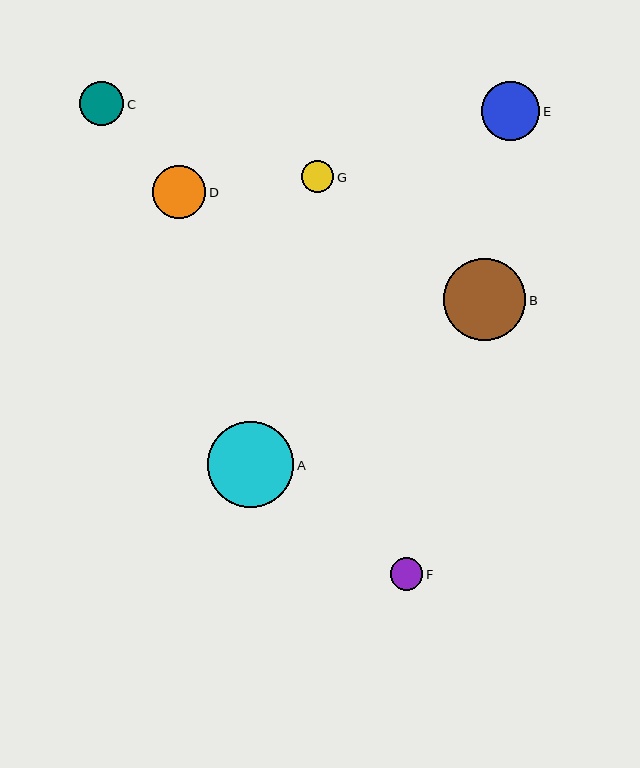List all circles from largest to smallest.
From largest to smallest: A, B, E, D, C, F, G.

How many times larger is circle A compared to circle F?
Circle A is approximately 2.7 times the size of circle F.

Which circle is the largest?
Circle A is the largest with a size of approximately 86 pixels.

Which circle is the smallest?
Circle G is the smallest with a size of approximately 32 pixels.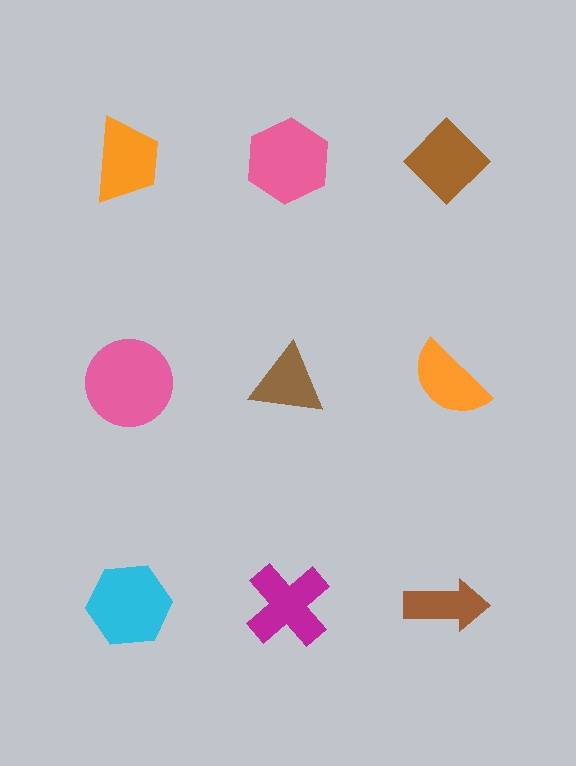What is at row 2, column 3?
An orange semicircle.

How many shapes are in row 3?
3 shapes.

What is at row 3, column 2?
A magenta cross.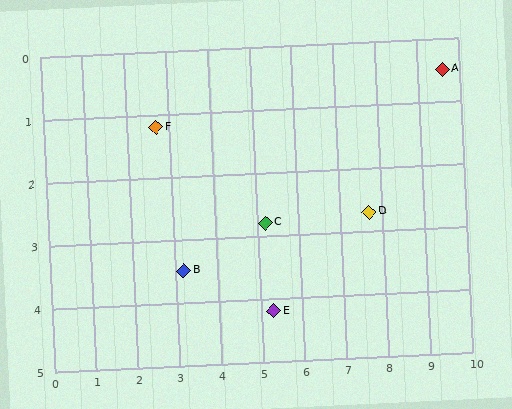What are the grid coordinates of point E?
Point E is at approximately (5.3, 4.2).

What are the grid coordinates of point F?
Point F is at approximately (2.7, 1.2).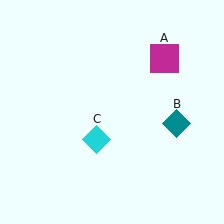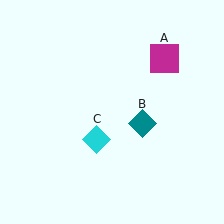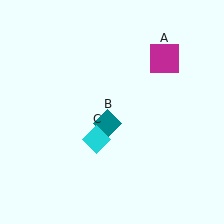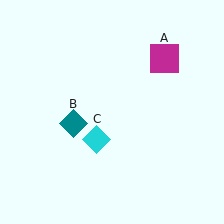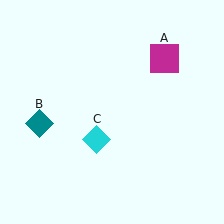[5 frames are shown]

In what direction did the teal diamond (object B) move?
The teal diamond (object B) moved left.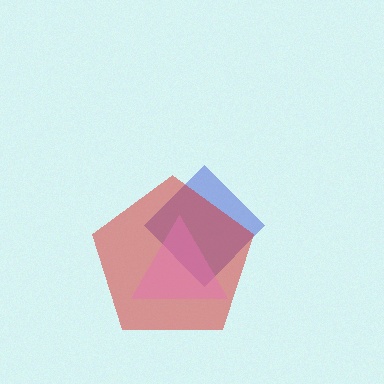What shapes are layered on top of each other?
The layered shapes are: a blue diamond, a red pentagon, a pink triangle.